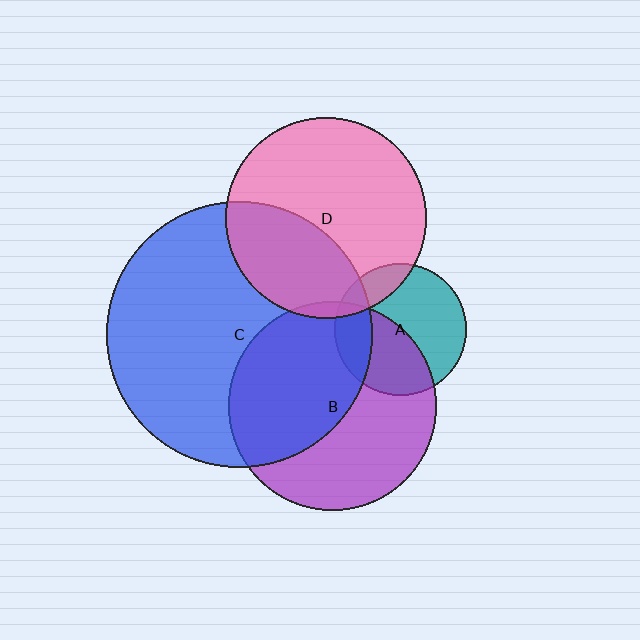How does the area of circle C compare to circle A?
Approximately 4.1 times.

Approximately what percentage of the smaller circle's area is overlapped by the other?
Approximately 50%.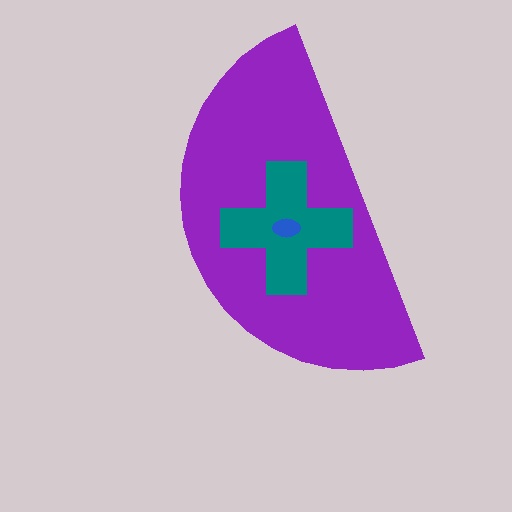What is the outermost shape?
The purple semicircle.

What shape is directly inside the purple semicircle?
The teal cross.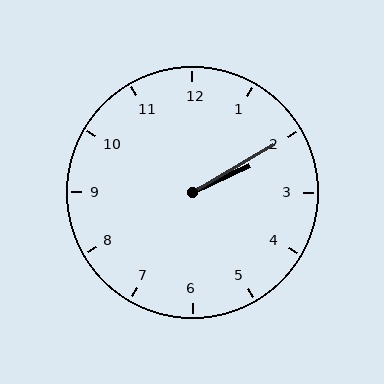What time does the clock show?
2:10.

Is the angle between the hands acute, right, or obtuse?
It is acute.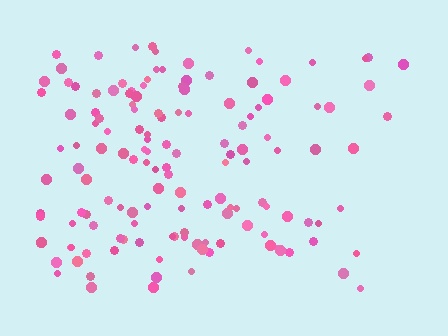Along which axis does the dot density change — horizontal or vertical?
Horizontal.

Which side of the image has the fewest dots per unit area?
The right.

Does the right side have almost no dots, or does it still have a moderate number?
Still a moderate number, just noticeably fewer than the left.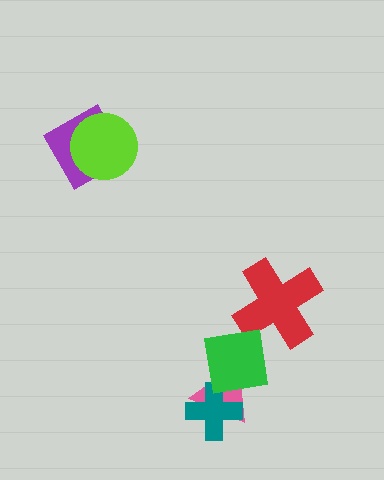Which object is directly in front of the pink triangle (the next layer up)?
The teal cross is directly in front of the pink triangle.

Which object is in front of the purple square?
The lime circle is in front of the purple square.